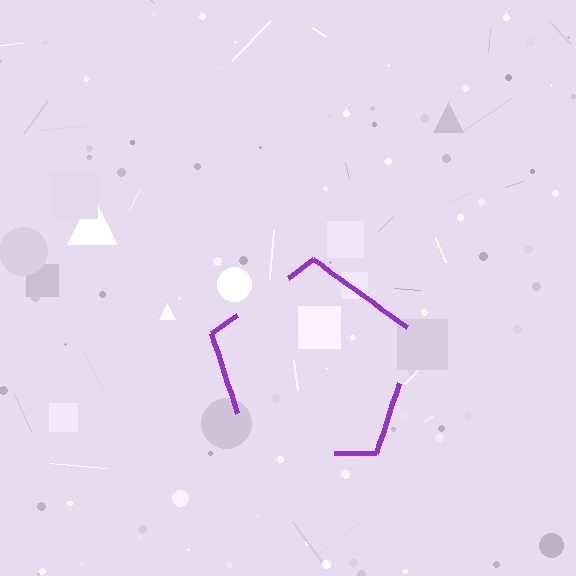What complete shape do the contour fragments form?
The contour fragments form a pentagon.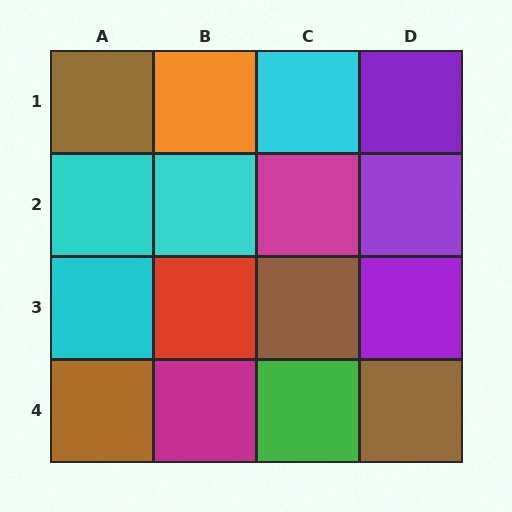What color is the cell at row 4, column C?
Green.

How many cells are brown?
4 cells are brown.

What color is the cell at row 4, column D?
Brown.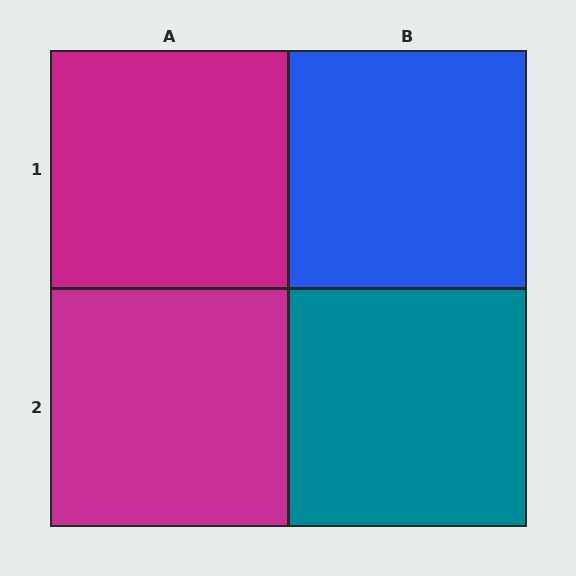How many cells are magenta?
2 cells are magenta.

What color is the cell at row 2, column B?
Teal.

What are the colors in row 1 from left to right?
Magenta, blue.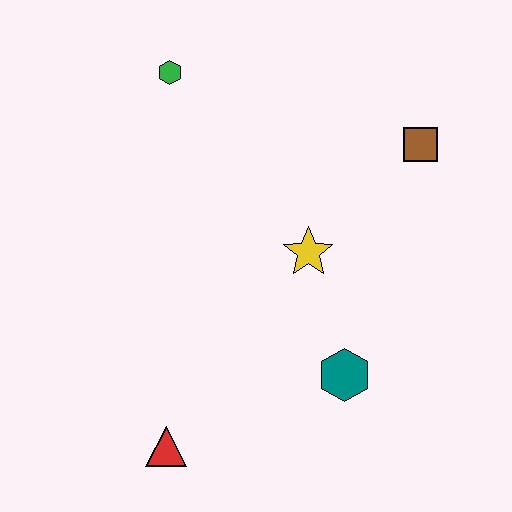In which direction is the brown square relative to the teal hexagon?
The brown square is above the teal hexagon.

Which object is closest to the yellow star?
The teal hexagon is closest to the yellow star.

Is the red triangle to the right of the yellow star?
No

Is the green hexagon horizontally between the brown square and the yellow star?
No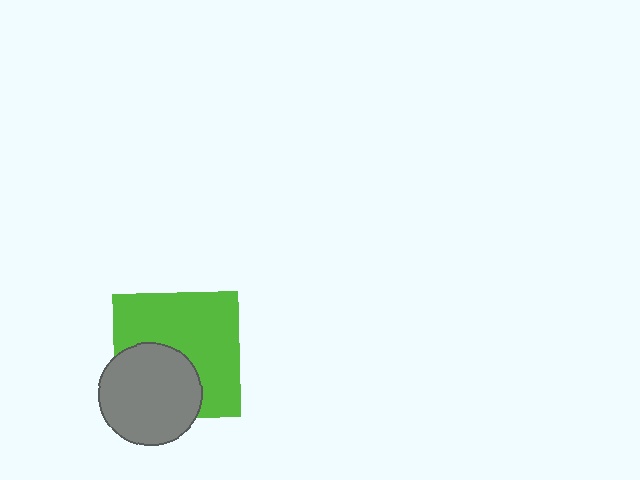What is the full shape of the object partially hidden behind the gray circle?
The partially hidden object is a lime square.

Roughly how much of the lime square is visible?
About half of it is visible (roughly 62%).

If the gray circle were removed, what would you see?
You would see the complete lime square.